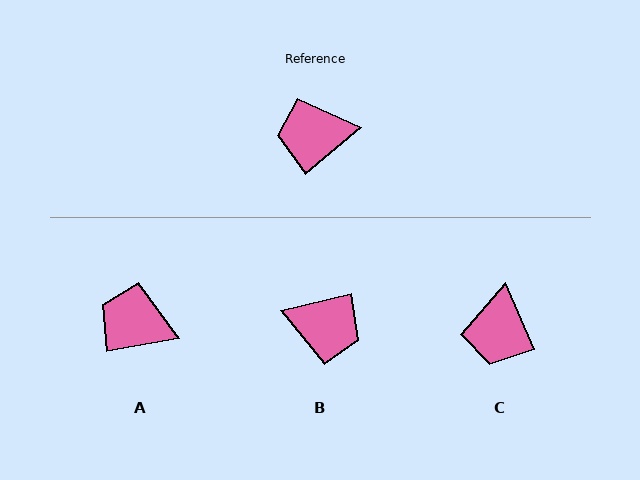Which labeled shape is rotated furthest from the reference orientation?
B, about 154 degrees away.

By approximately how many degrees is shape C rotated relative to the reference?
Approximately 73 degrees counter-clockwise.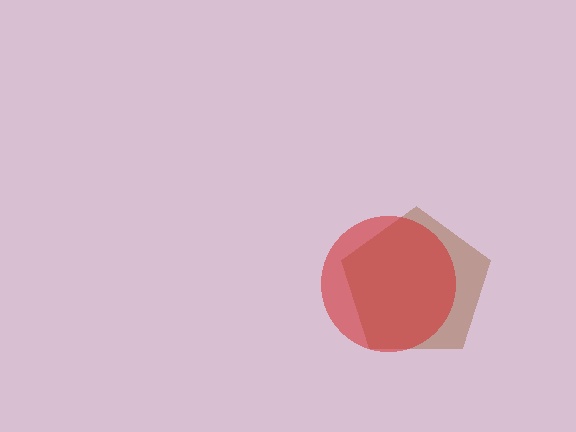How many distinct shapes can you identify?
There are 2 distinct shapes: a brown pentagon, a red circle.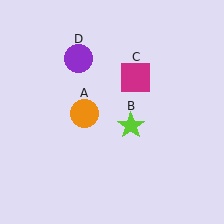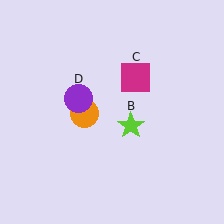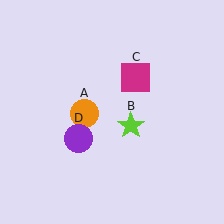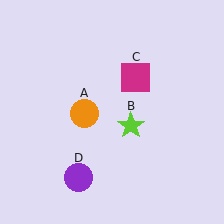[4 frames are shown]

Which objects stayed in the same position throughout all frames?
Orange circle (object A) and lime star (object B) and magenta square (object C) remained stationary.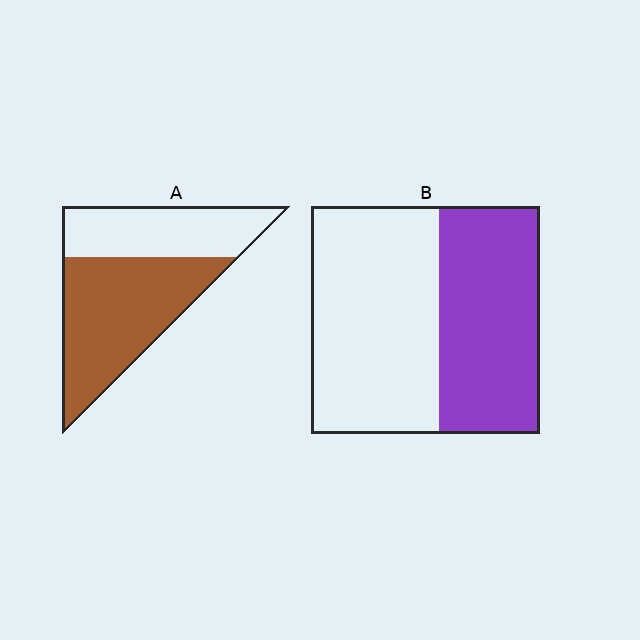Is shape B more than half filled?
No.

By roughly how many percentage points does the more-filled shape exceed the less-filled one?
By roughly 15 percentage points (A over B).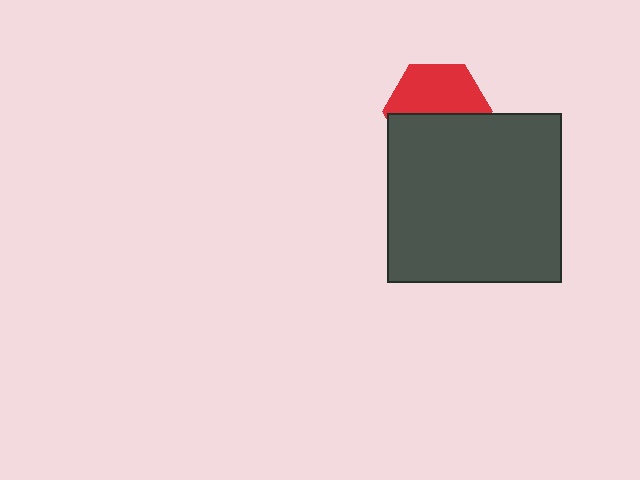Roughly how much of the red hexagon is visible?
About half of it is visible (roughly 53%).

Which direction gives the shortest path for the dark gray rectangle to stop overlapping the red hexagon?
Moving down gives the shortest separation.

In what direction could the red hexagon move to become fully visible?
The red hexagon could move up. That would shift it out from behind the dark gray rectangle entirely.